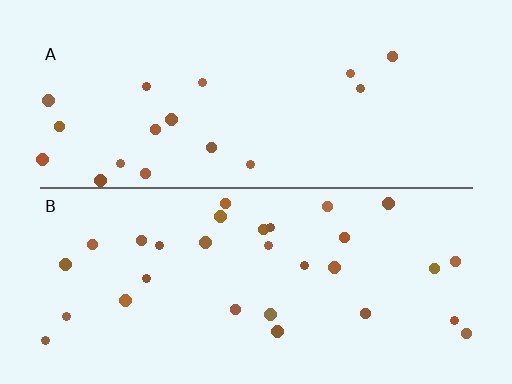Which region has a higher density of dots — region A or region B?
B (the bottom).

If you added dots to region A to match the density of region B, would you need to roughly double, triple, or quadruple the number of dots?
Approximately double.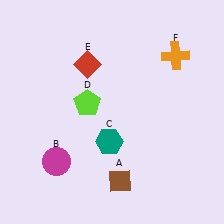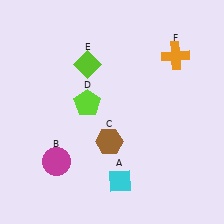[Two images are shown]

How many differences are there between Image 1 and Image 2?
There are 3 differences between the two images.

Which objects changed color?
A changed from brown to cyan. C changed from teal to brown. E changed from red to lime.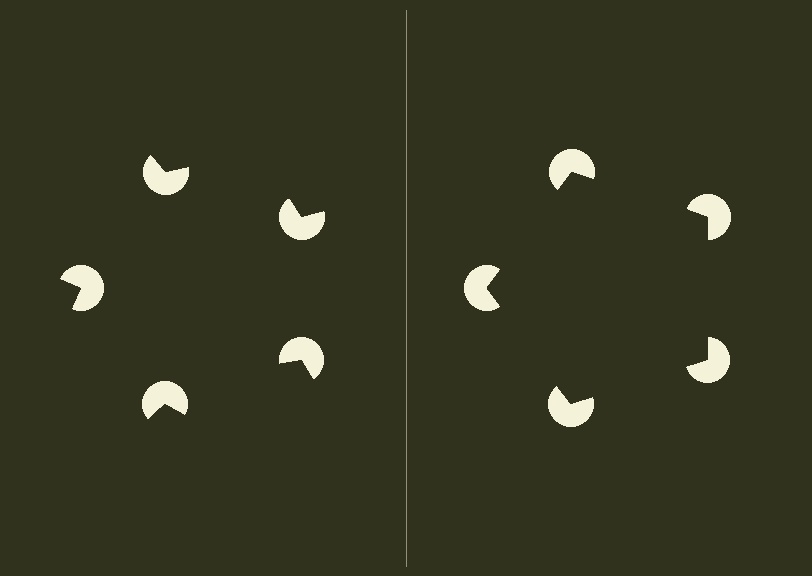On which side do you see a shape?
An illusory pentagon appears on the right side. On the left side the wedge cuts are rotated, so no coherent shape forms.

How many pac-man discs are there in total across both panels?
10 — 5 on each side.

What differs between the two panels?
The pac-man discs are positioned identically on both sides; only the wedge orientations differ. On the right they align to a pentagon; on the left they are misaligned.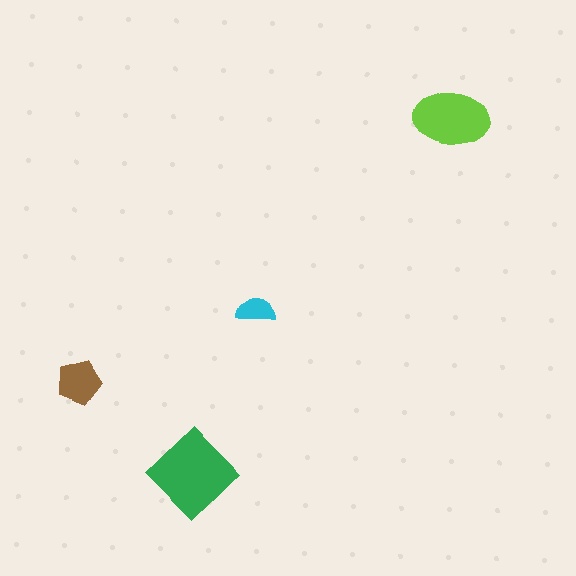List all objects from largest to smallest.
The green diamond, the lime ellipse, the brown pentagon, the cyan semicircle.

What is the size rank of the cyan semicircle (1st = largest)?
4th.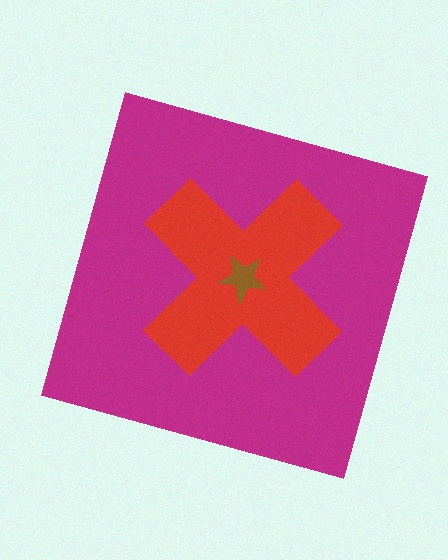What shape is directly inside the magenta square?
The red cross.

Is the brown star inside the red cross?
Yes.